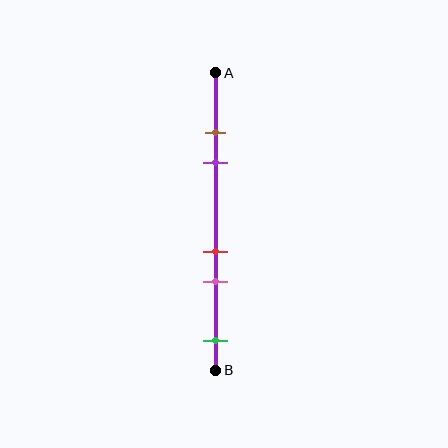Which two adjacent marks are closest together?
The brown and purple marks are the closest adjacent pair.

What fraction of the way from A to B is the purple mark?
The purple mark is approximately 30% (0.3) of the way from A to B.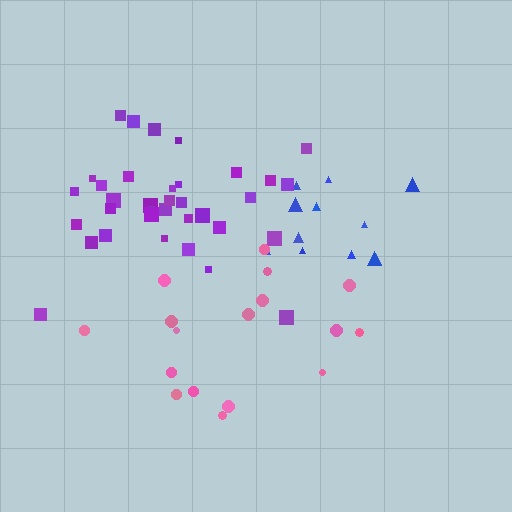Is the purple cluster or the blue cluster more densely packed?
Purple.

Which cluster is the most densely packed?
Purple.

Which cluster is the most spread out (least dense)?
Blue.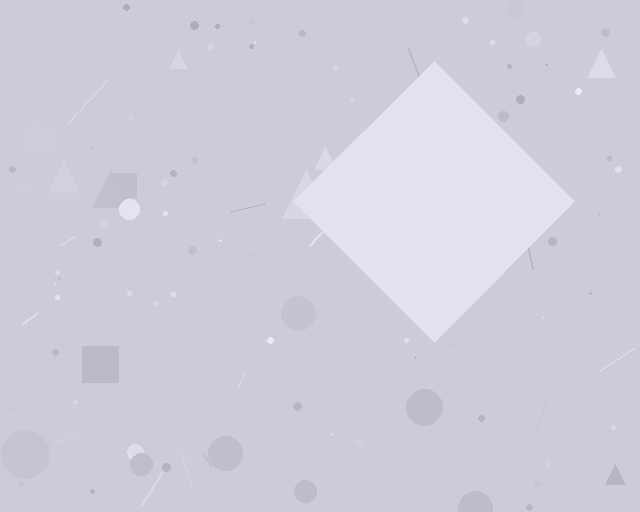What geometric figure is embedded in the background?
A diamond is embedded in the background.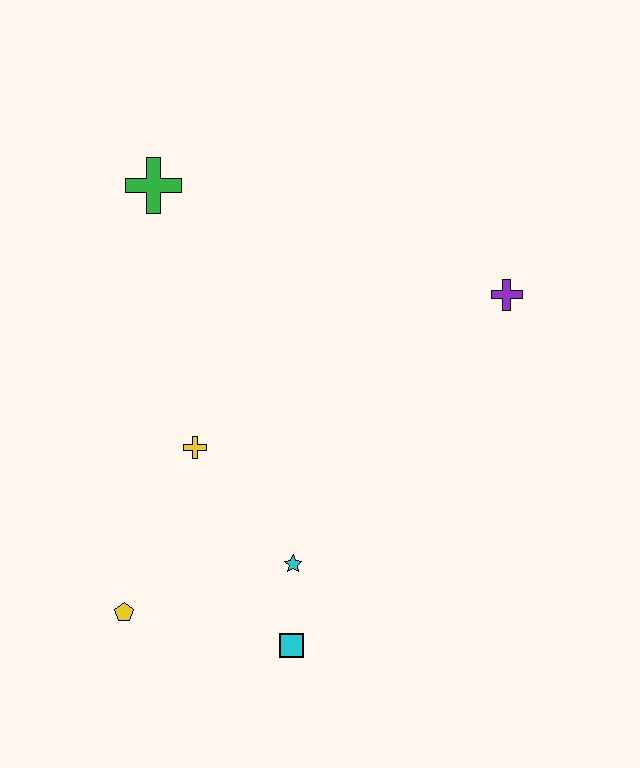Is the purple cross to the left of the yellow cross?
No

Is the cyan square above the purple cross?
No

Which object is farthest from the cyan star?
The green cross is farthest from the cyan star.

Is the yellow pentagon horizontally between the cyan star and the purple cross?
No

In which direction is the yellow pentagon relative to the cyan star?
The yellow pentagon is to the left of the cyan star.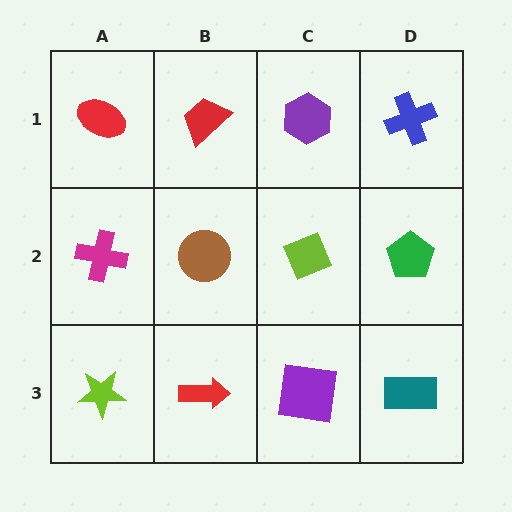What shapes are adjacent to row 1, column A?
A magenta cross (row 2, column A), a red trapezoid (row 1, column B).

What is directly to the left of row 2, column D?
A lime diamond.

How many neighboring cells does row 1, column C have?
3.